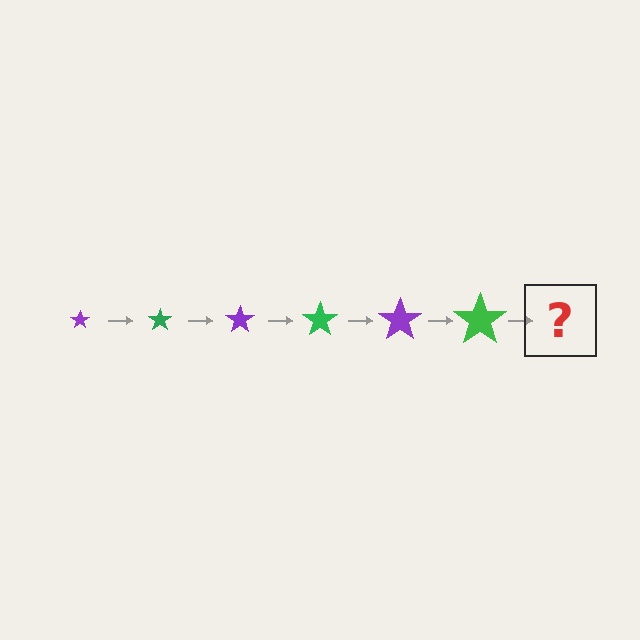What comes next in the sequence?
The next element should be a purple star, larger than the previous one.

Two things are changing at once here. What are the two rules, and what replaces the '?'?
The two rules are that the star grows larger each step and the color cycles through purple and green. The '?' should be a purple star, larger than the previous one.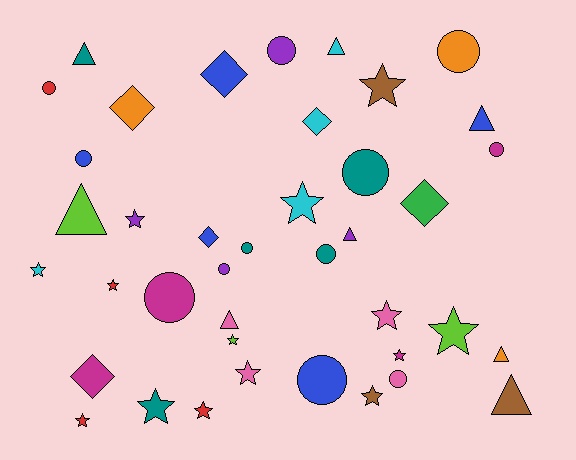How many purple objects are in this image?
There are 4 purple objects.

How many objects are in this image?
There are 40 objects.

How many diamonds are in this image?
There are 6 diamonds.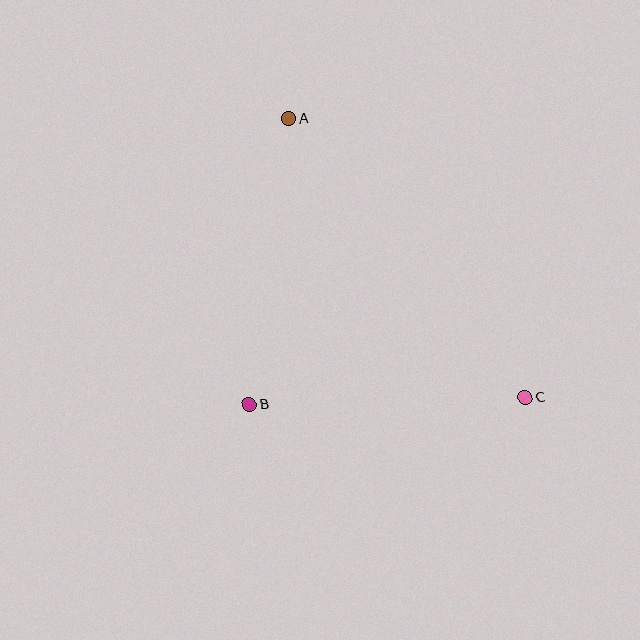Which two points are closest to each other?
Points B and C are closest to each other.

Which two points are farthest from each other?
Points A and C are farthest from each other.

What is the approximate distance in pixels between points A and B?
The distance between A and B is approximately 289 pixels.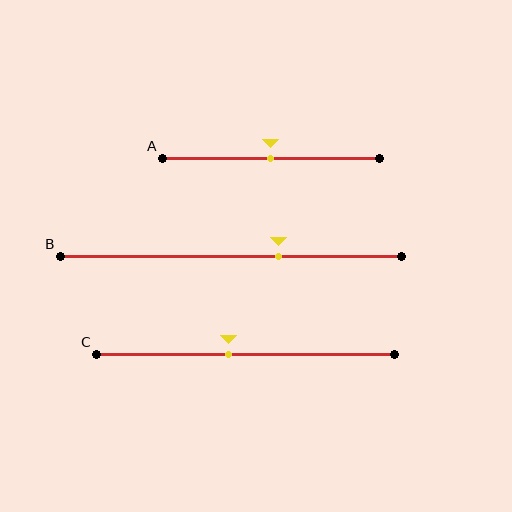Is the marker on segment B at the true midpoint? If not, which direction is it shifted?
No, the marker on segment B is shifted to the right by about 14% of the segment length.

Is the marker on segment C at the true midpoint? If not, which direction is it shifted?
No, the marker on segment C is shifted to the left by about 6% of the segment length.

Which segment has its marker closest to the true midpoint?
Segment A has its marker closest to the true midpoint.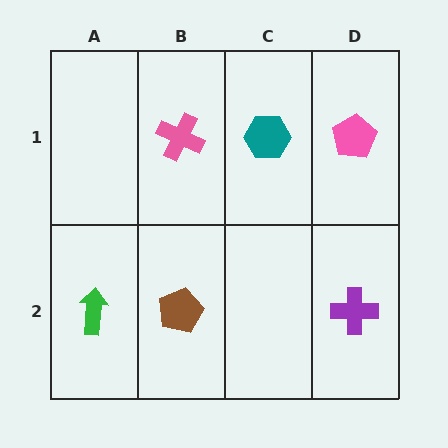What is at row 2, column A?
A green arrow.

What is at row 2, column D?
A purple cross.